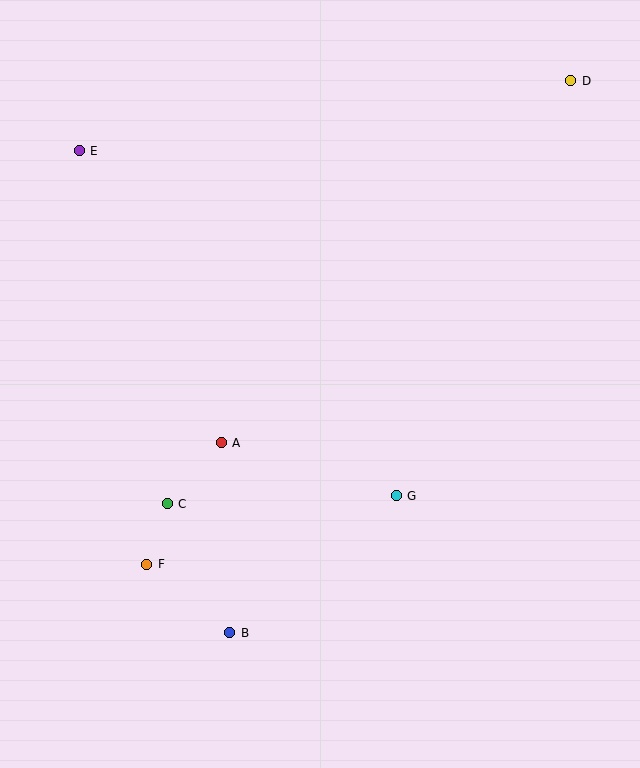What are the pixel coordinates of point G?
Point G is at (396, 496).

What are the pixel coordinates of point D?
Point D is at (571, 81).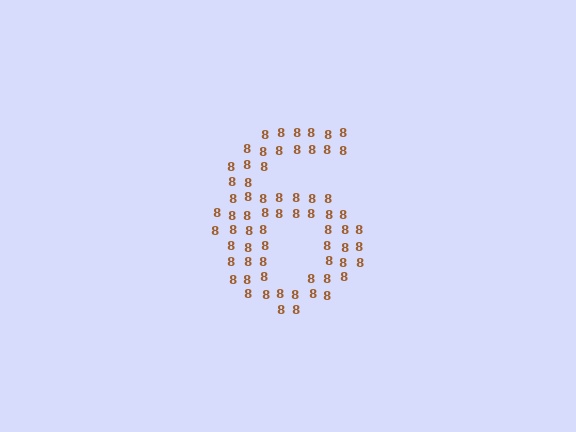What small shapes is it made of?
It is made of small digit 8's.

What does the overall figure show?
The overall figure shows the digit 6.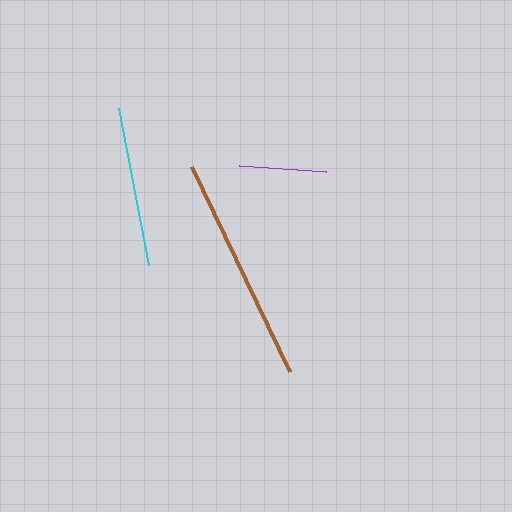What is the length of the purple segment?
The purple segment is approximately 87 pixels long.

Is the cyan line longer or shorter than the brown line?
The brown line is longer than the cyan line.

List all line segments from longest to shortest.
From longest to shortest: brown, cyan, purple.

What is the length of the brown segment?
The brown segment is approximately 228 pixels long.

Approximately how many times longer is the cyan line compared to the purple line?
The cyan line is approximately 1.8 times the length of the purple line.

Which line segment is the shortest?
The purple line is the shortest at approximately 87 pixels.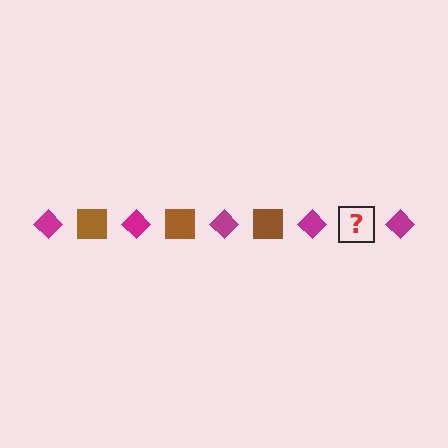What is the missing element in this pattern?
The missing element is a brown square.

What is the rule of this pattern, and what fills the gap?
The rule is that the pattern alternates between magenta diamond and brown square. The gap should be filled with a brown square.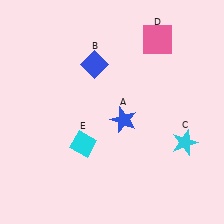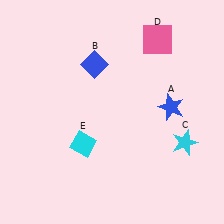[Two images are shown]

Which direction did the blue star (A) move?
The blue star (A) moved right.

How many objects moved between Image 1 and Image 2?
1 object moved between the two images.